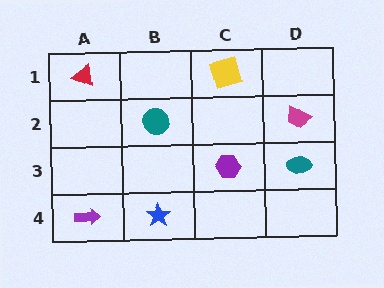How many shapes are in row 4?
2 shapes.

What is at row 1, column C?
A yellow square.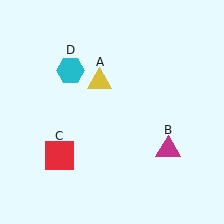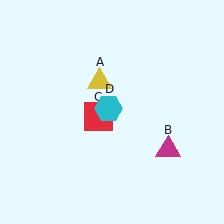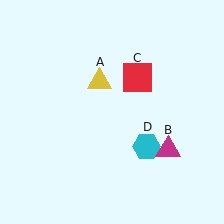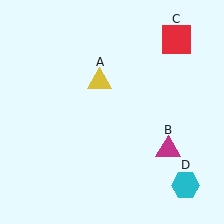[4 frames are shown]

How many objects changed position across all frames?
2 objects changed position: red square (object C), cyan hexagon (object D).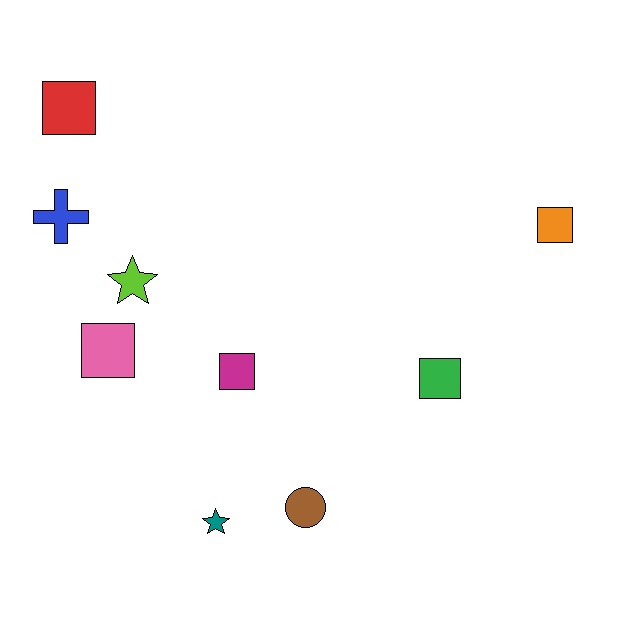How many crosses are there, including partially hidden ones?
There is 1 cross.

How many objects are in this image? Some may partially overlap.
There are 9 objects.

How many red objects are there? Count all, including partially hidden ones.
There is 1 red object.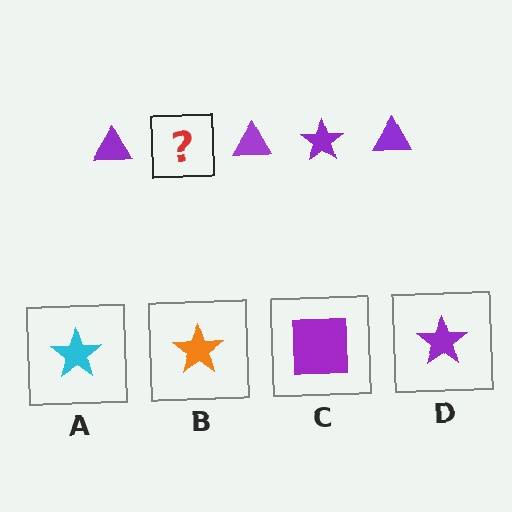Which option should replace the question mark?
Option D.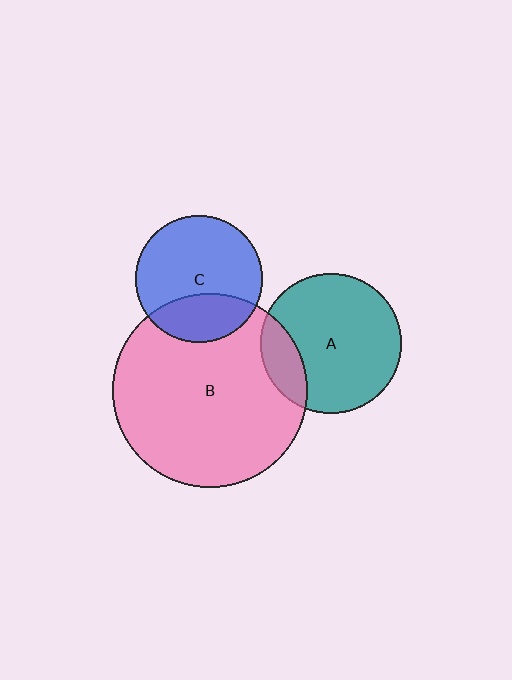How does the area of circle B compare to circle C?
Approximately 2.3 times.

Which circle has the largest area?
Circle B (pink).